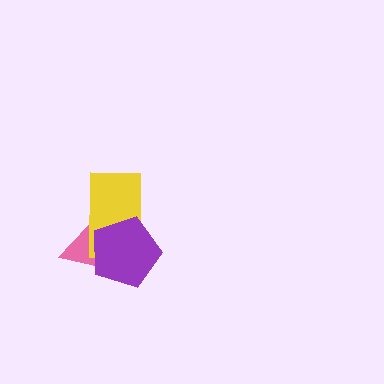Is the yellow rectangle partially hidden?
Yes, it is partially covered by another shape.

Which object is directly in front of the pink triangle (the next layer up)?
The yellow rectangle is directly in front of the pink triangle.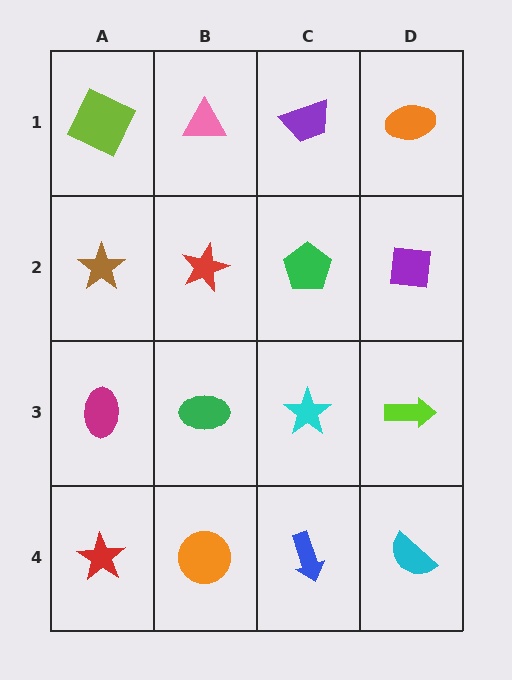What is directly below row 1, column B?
A red star.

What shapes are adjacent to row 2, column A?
A lime square (row 1, column A), a magenta ellipse (row 3, column A), a red star (row 2, column B).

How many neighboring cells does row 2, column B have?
4.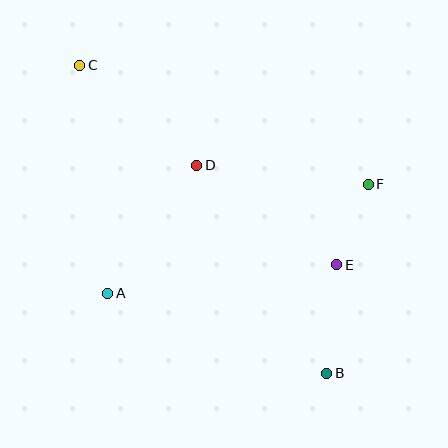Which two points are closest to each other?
Points E and F are closest to each other.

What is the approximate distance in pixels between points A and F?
The distance between A and F is approximately 282 pixels.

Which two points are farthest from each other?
Points B and C are farthest from each other.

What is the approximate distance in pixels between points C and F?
The distance between C and F is approximately 312 pixels.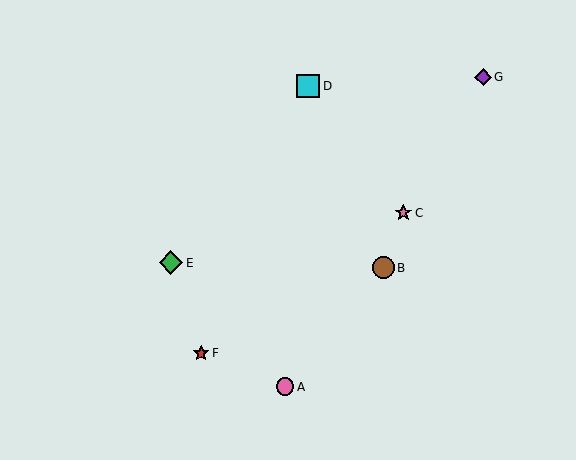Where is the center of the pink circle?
The center of the pink circle is at (285, 387).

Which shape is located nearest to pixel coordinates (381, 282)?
The brown circle (labeled B) at (384, 268) is nearest to that location.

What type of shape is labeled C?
Shape C is a pink star.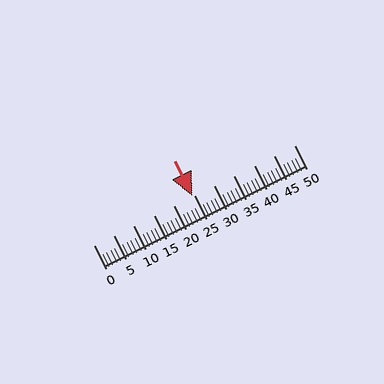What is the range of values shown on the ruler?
The ruler shows values from 0 to 50.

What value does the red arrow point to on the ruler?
The red arrow points to approximately 25.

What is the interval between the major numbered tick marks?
The major tick marks are spaced 5 units apart.